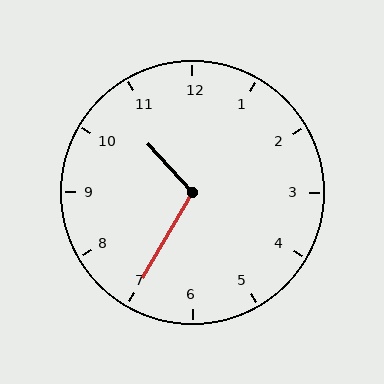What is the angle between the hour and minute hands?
Approximately 108 degrees.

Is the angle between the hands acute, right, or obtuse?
It is obtuse.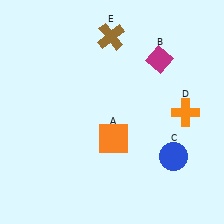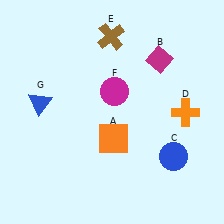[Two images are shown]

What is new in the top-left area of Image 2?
A blue triangle (G) was added in the top-left area of Image 2.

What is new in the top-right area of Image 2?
A magenta circle (F) was added in the top-right area of Image 2.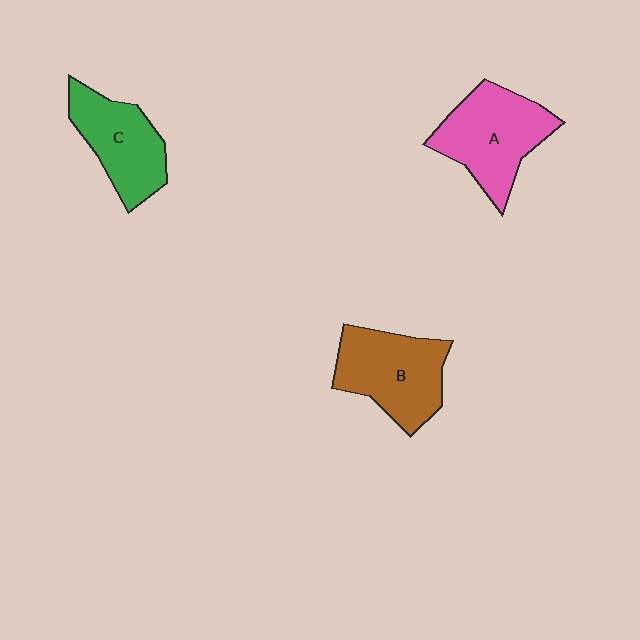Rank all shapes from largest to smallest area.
From largest to smallest: A (pink), B (brown), C (green).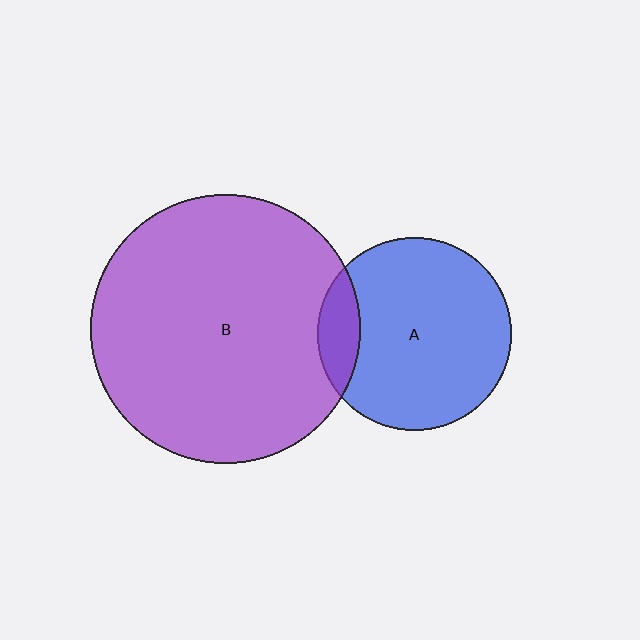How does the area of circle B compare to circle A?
Approximately 1.9 times.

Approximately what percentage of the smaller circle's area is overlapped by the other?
Approximately 15%.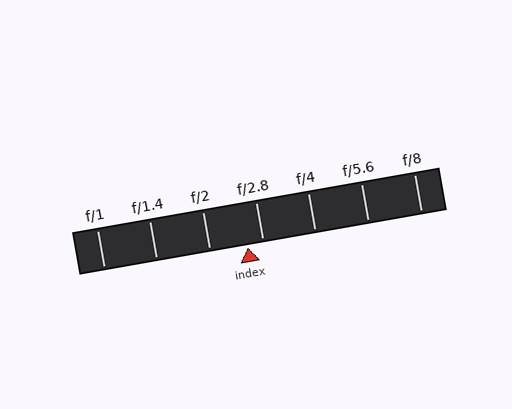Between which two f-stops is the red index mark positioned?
The index mark is between f/2 and f/2.8.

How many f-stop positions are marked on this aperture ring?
There are 7 f-stop positions marked.